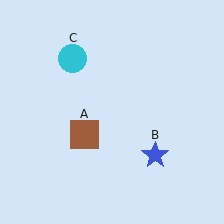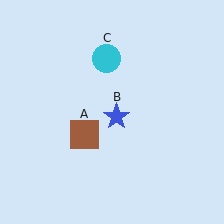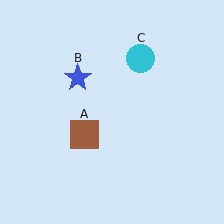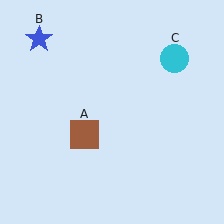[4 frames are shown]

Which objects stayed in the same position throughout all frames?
Brown square (object A) remained stationary.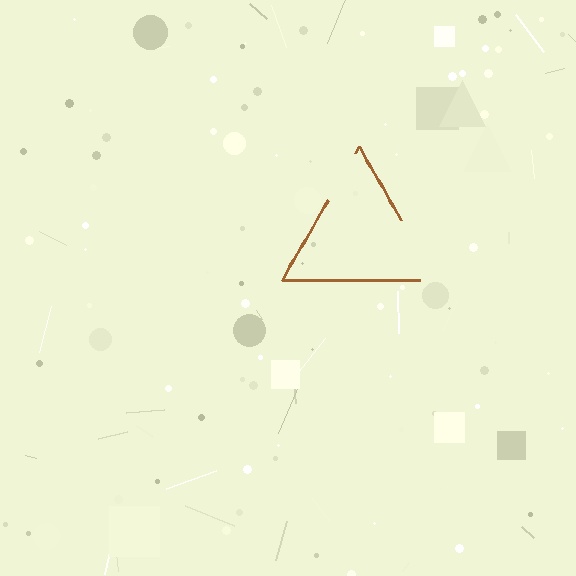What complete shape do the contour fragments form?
The contour fragments form a triangle.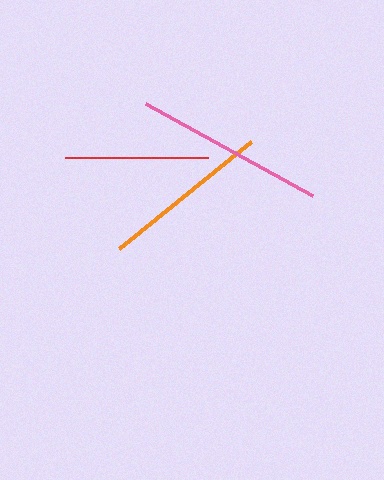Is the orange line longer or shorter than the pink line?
The pink line is longer than the orange line.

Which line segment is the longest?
The pink line is the longest at approximately 191 pixels.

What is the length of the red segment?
The red segment is approximately 143 pixels long.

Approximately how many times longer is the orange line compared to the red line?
The orange line is approximately 1.2 times the length of the red line.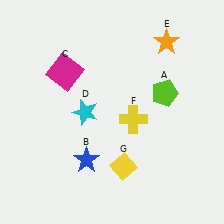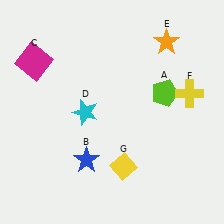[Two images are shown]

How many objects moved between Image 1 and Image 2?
2 objects moved between the two images.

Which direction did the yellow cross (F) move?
The yellow cross (F) moved right.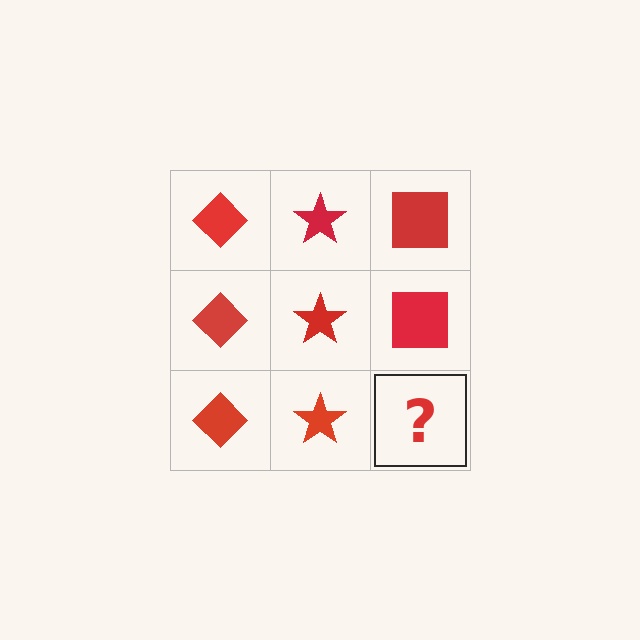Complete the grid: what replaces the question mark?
The question mark should be replaced with a red square.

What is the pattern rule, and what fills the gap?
The rule is that each column has a consistent shape. The gap should be filled with a red square.